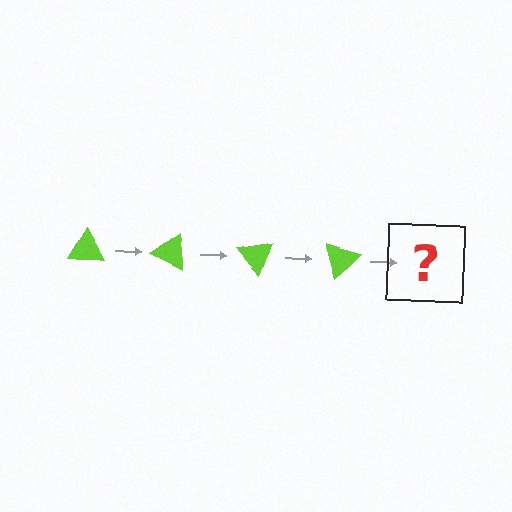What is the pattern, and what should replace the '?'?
The pattern is that the triangle rotates 25 degrees each step. The '?' should be a lime triangle rotated 100 degrees.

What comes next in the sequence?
The next element should be a lime triangle rotated 100 degrees.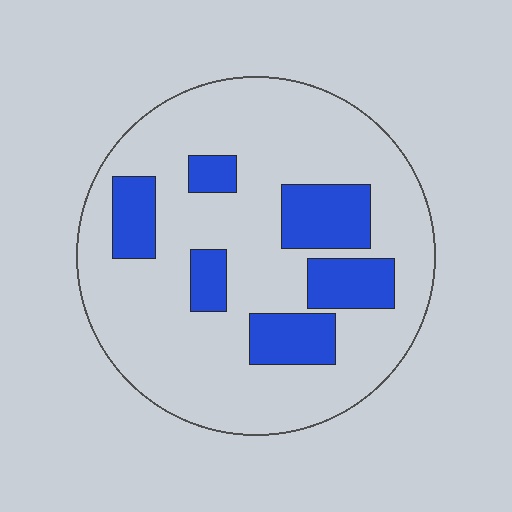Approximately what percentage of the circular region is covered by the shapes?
Approximately 20%.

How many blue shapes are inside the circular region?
6.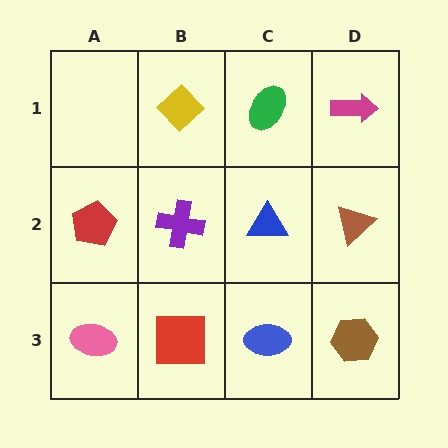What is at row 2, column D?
A brown triangle.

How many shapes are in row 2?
4 shapes.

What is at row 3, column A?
A pink ellipse.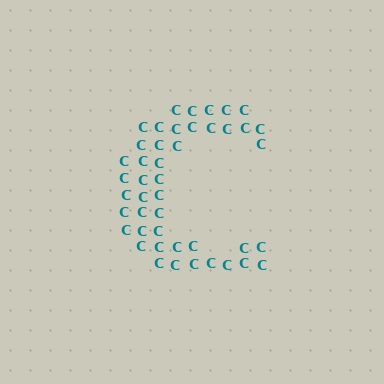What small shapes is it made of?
It is made of small letter C's.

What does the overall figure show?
The overall figure shows the letter C.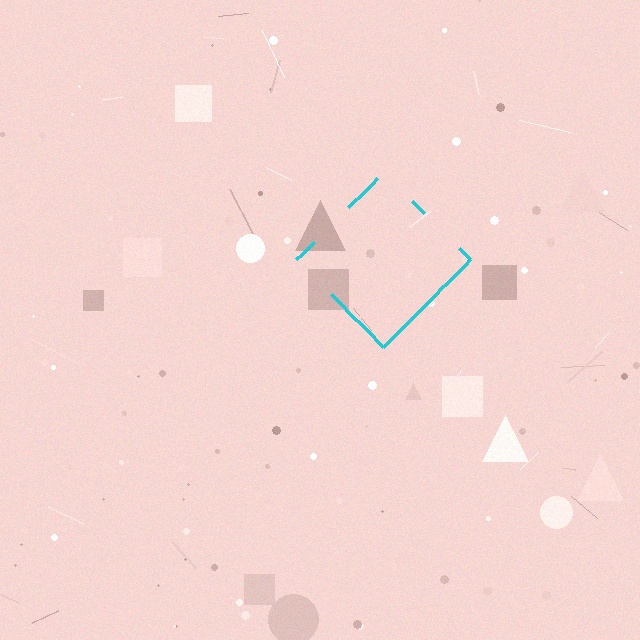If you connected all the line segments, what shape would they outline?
They would outline a diamond.